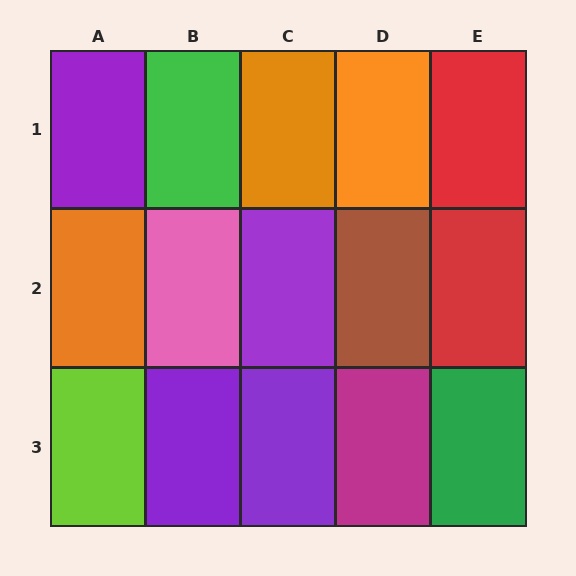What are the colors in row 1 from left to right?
Purple, green, orange, orange, red.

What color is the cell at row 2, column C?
Purple.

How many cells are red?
2 cells are red.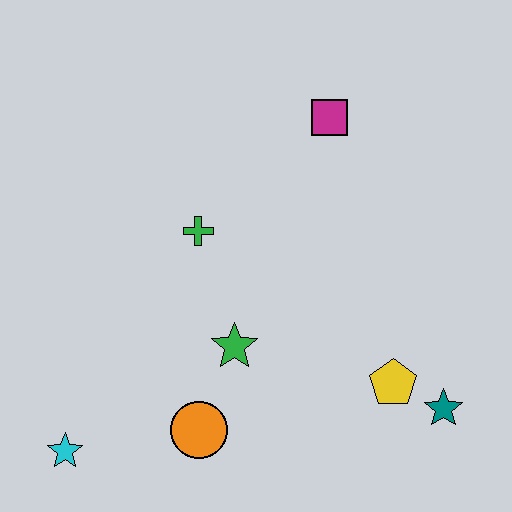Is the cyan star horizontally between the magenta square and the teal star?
No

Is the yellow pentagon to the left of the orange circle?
No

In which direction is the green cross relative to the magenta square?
The green cross is to the left of the magenta square.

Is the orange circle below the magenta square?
Yes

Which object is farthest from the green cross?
The teal star is farthest from the green cross.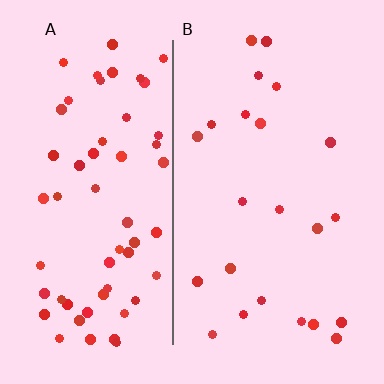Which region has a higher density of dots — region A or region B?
A (the left).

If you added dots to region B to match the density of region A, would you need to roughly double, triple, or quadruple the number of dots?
Approximately triple.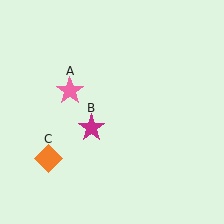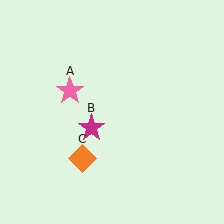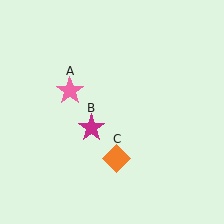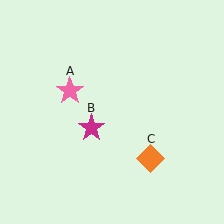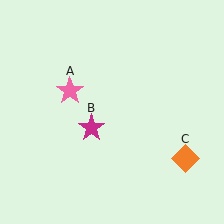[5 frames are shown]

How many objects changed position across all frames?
1 object changed position: orange diamond (object C).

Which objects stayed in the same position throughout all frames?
Pink star (object A) and magenta star (object B) remained stationary.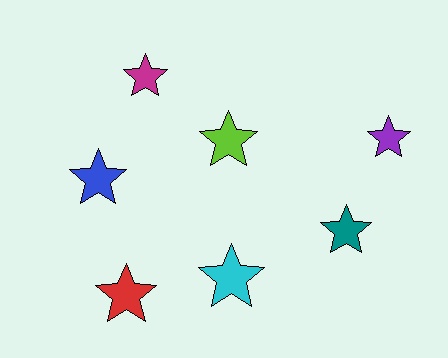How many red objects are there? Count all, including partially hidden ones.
There is 1 red object.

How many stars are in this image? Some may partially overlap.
There are 7 stars.